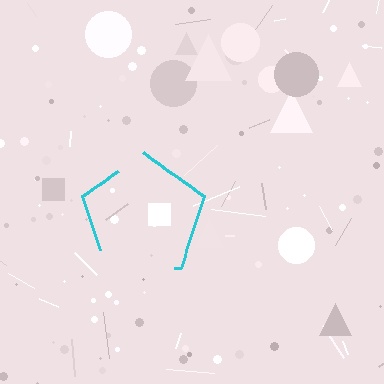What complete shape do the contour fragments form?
The contour fragments form a pentagon.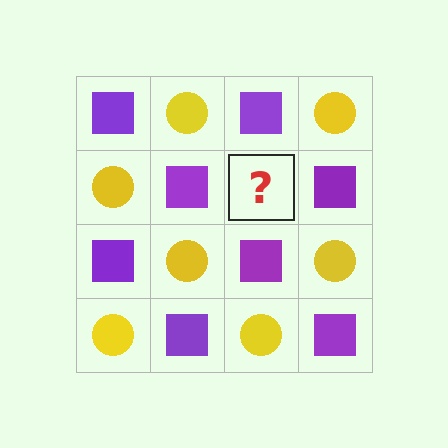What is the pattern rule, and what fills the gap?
The rule is that it alternates purple square and yellow circle in a checkerboard pattern. The gap should be filled with a yellow circle.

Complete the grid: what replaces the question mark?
The question mark should be replaced with a yellow circle.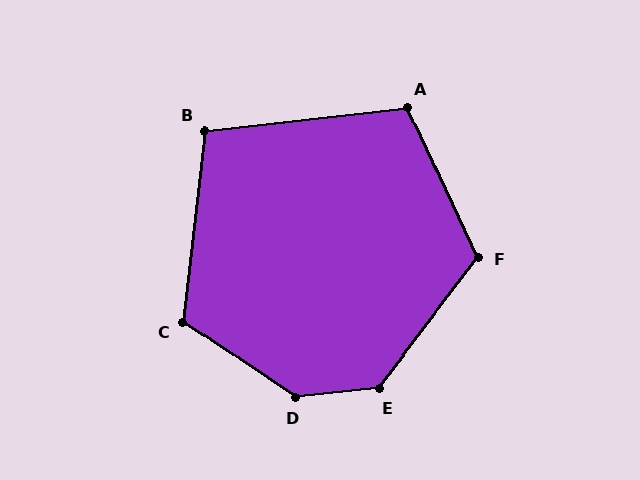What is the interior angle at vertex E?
Approximately 134 degrees (obtuse).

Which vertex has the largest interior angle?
D, at approximately 139 degrees.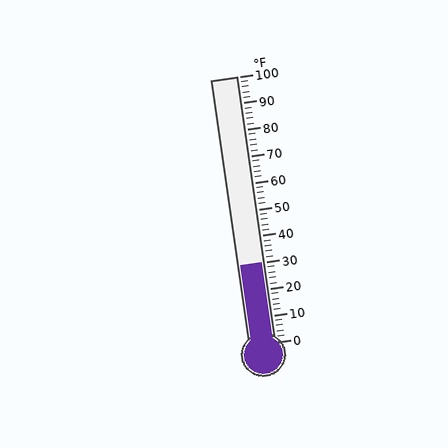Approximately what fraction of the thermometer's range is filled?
The thermometer is filled to approximately 30% of its range.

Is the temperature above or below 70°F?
The temperature is below 70°F.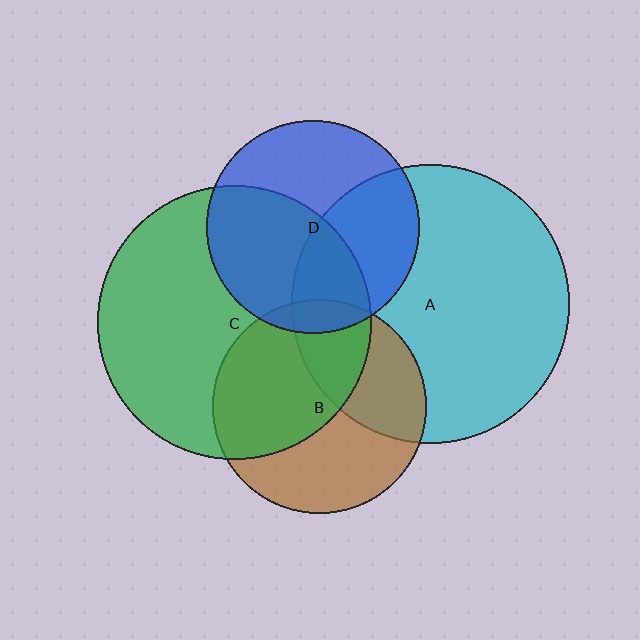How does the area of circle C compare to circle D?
Approximately 1.7 times.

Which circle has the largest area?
Circle A (cyan).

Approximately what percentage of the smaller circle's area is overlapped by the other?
Approximately 35%.